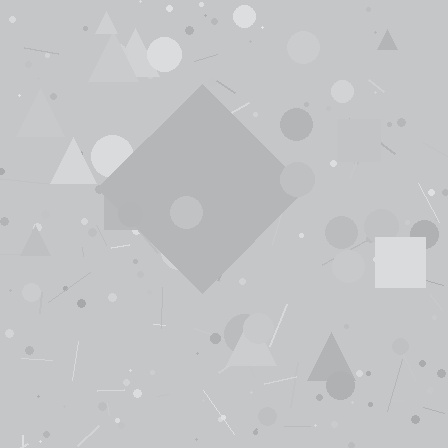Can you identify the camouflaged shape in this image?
The camouflaged shape is a diamond.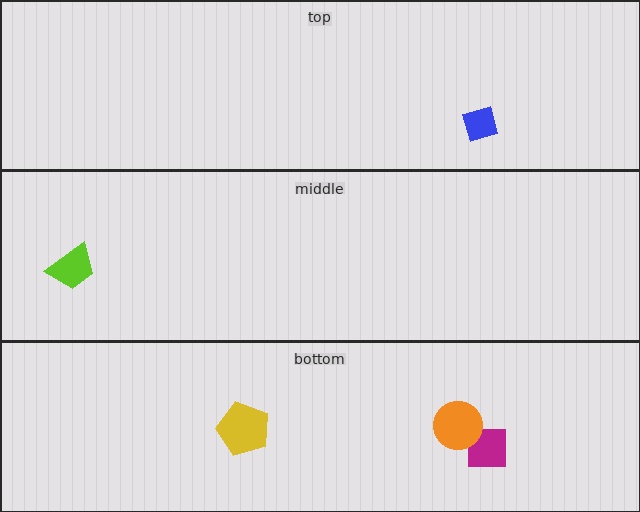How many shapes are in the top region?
1.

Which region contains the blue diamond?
The top region.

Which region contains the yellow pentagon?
The bottom region.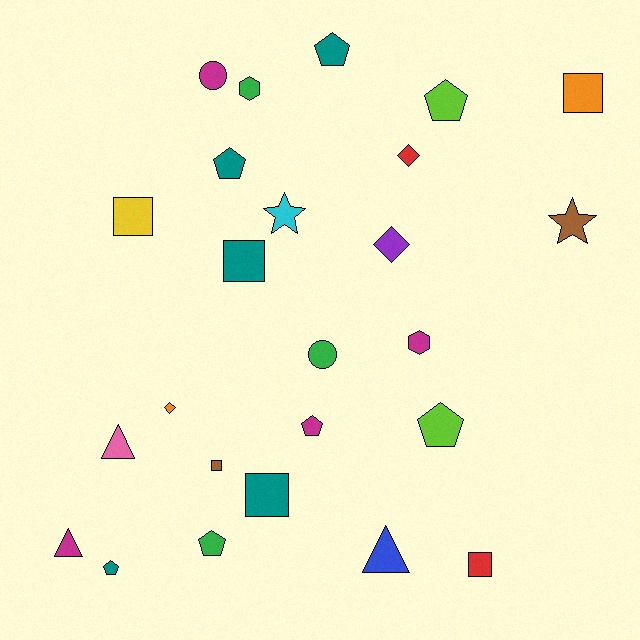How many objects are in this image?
There are 25 objects.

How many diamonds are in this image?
There are 3 diamonds.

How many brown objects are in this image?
There are 2 brown objects.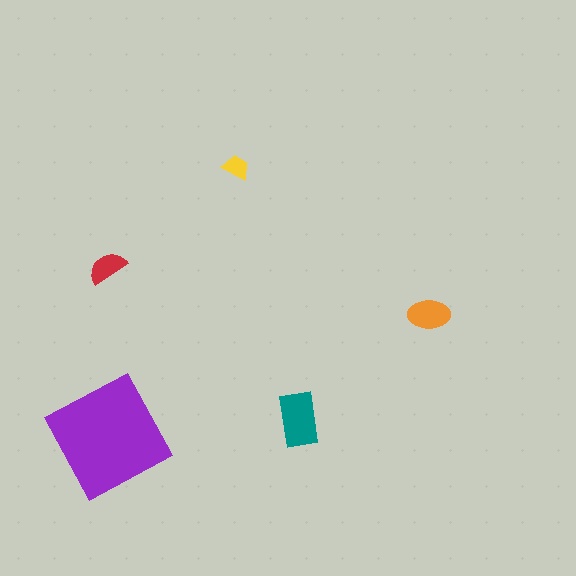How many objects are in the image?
There are 5 objects in the image.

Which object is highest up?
The yellow trapezoid is topmost.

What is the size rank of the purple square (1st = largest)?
1st.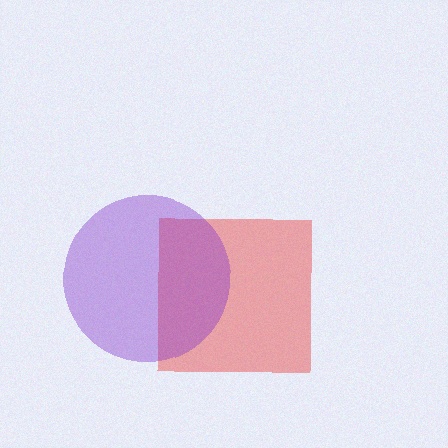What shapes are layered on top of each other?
The layered shapes are: a red square, a purple circle.